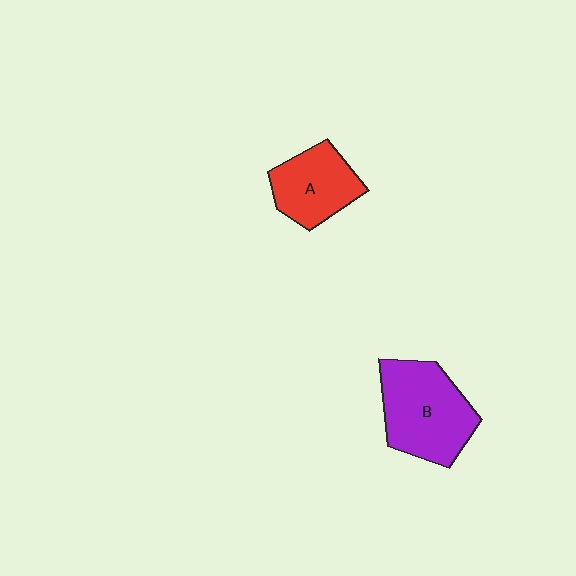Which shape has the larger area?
Shape B (purple).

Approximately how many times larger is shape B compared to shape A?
Approximately 1.4 times.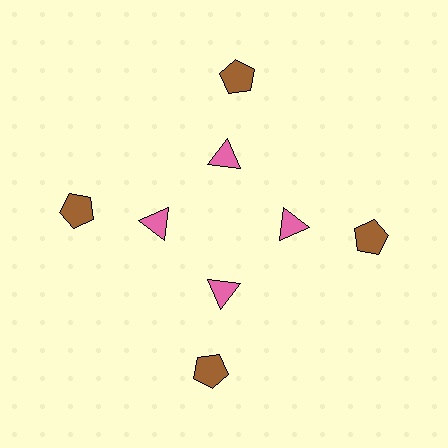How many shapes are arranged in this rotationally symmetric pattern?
There are 8 shapes, arranged in 4 groups of 2.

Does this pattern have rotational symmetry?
Yes, this pattern has 4-fold rotational symmetry. It looks the same after rotating 90 degrees around the center.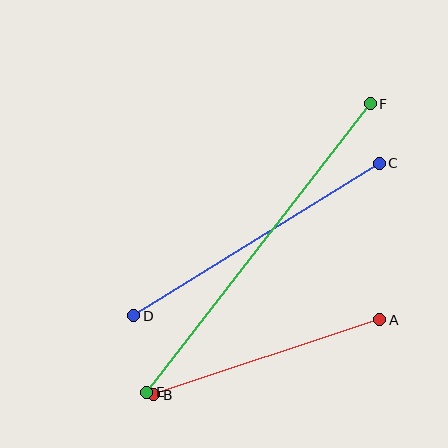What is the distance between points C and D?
The distance is approximately 289 pixels.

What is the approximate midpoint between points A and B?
The midpoint is at approximately (267, 357) pixels.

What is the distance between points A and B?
The distance is approximately 238 pixels.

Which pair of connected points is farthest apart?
Points E and F are farthest apart.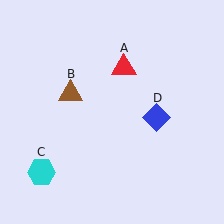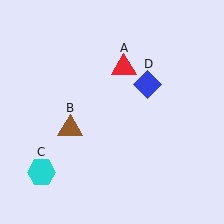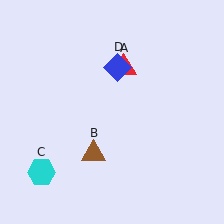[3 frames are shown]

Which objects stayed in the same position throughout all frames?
Red triangle (object A) and cyan hexagon (object C) remained stationary.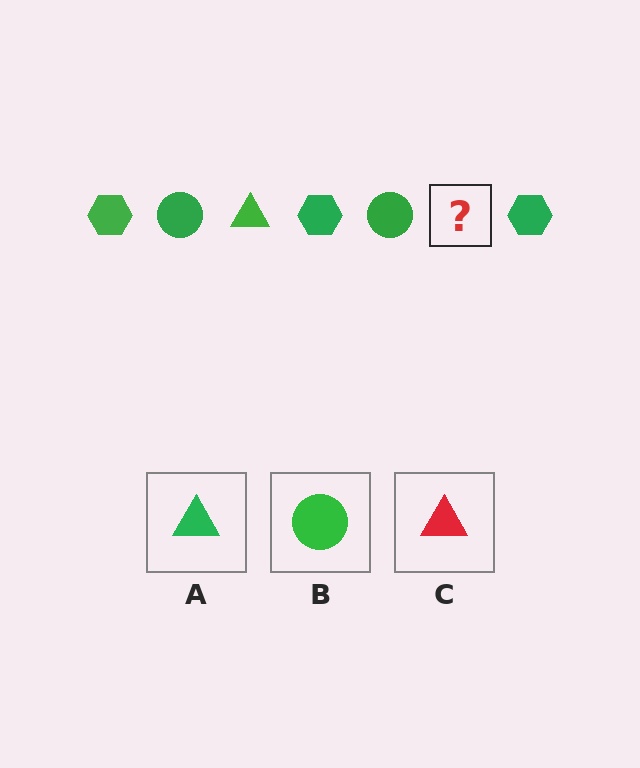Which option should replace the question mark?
Option A.